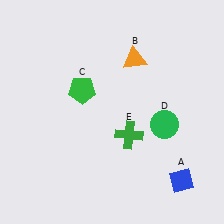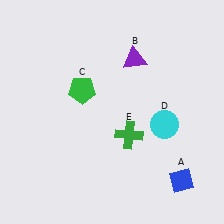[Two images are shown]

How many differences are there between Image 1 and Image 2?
There are 2 differences between the two images.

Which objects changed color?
B changed from orange to purple. D changed from green to cyan.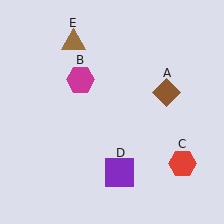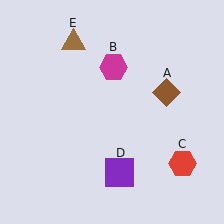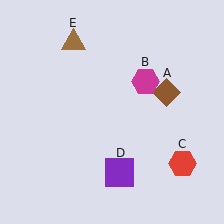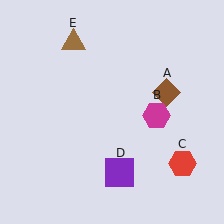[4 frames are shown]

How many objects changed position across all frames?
1 object changed position: magenta hexagon (object B).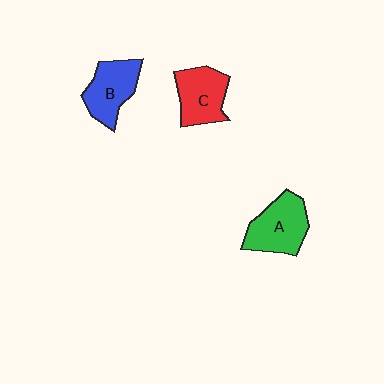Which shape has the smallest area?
Shape B (blue).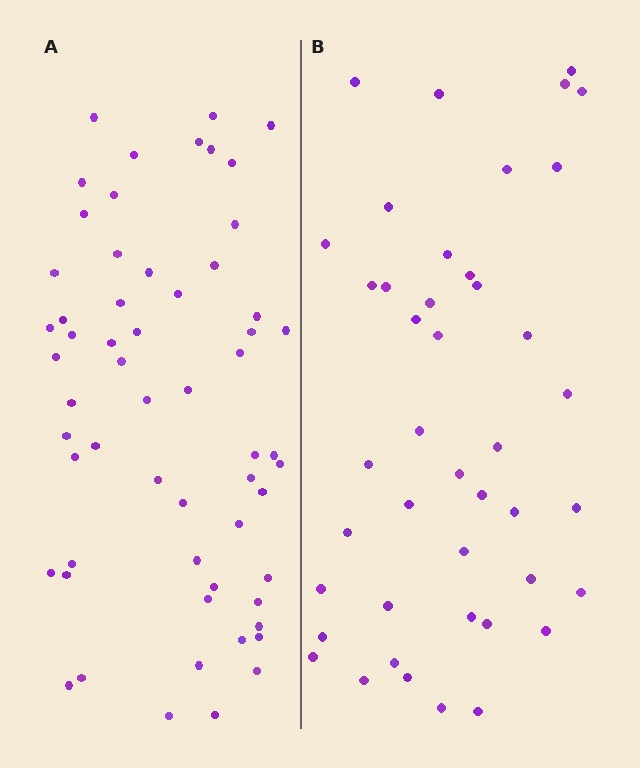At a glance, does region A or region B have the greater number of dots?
Region A (the left region) has more dots.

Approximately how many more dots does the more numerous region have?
Region A has approximately 15 more dots than region B.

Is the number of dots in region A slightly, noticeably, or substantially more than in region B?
Region A has noticeably more, but not dramatically so. The ratio is roughly 1.4 to 1.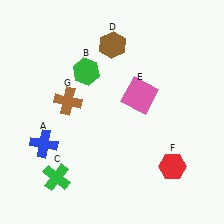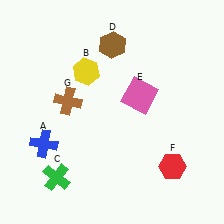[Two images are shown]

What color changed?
The hexagon (B) changed from green in Image 1 to yellow in Image 2.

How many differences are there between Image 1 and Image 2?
There is 1 difference between the two images.